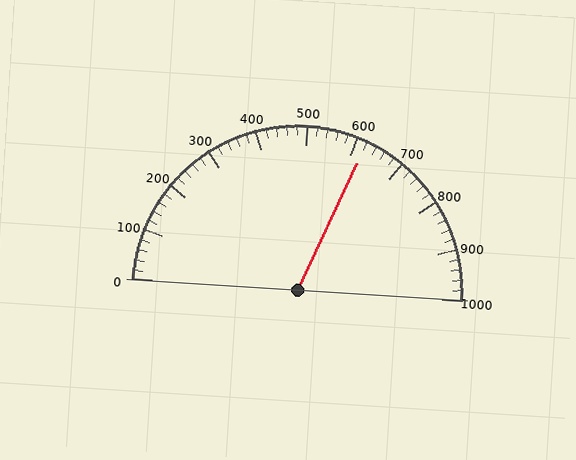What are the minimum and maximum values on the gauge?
The gauge ranges from 0 to 1000.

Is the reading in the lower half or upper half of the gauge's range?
The reading is in the upper half of the range (0 to 1000).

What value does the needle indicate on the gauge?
The needle indicates approximately 620.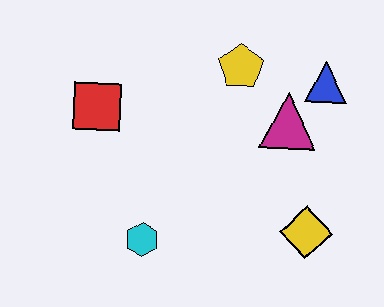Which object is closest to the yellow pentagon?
The magenta triangle is closest to the yellow pentagon.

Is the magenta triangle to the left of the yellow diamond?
Yes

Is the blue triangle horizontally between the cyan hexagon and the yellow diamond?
No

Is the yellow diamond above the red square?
No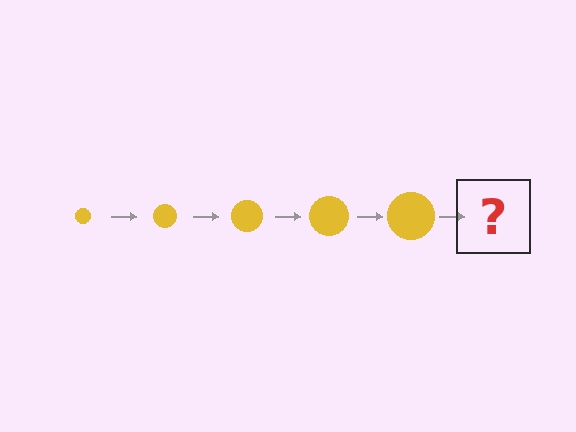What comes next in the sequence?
The next element should be a yellow circle, larger than the previous one.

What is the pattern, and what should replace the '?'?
The pattern is that the circle gets progressively larger each step. The '?' should be a yellow circle, larger than the previous one.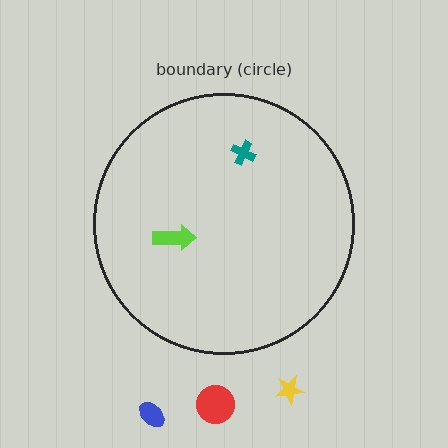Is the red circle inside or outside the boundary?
Outside.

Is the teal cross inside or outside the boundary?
Inside.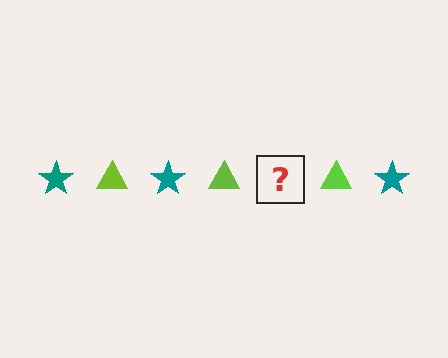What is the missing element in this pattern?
The missing element is a teal star.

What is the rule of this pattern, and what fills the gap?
The rule is that the pattern alternates between teal star and lime triangle. The gap should be filled with a teal star.